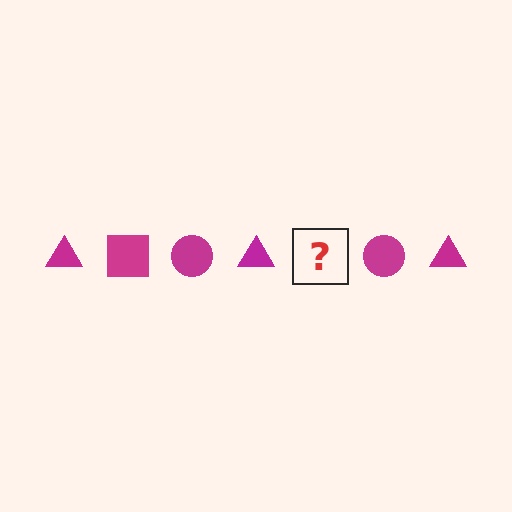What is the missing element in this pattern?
The missing element is a magenta square.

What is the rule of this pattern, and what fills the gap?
The rule is that the pattern cycles through triangle, square, circle shapes in magenta. The gap should be filled with a magenta square.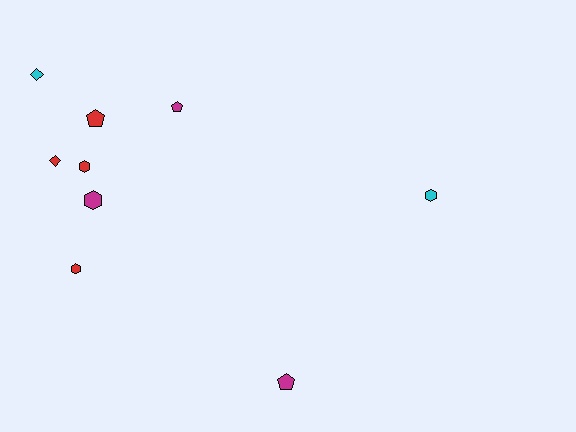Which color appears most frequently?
Red, with 4 objects.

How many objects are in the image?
There are 9 objects.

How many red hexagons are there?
There are 2 red hexagons.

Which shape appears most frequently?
Hexagon, with 4 objects.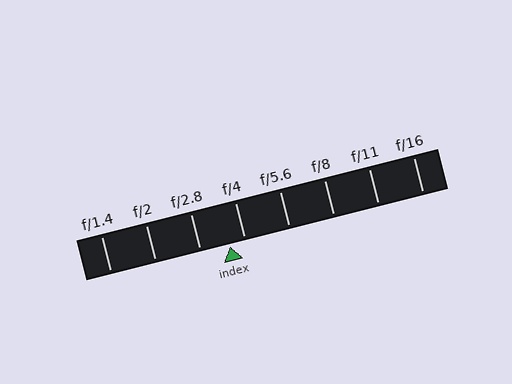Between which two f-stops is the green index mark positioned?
The index mark is between f/2.8 and f/4.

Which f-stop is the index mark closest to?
The index mark is closest to f/4.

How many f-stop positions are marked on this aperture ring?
There are 8 f-stop positions marked.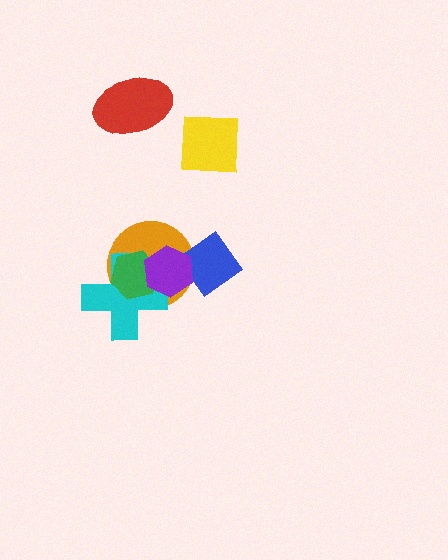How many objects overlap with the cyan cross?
3 objects overlap with the cyan cross.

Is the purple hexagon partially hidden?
No, no other shape covers it.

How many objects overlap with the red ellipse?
0 objects overlap with the red ellipse.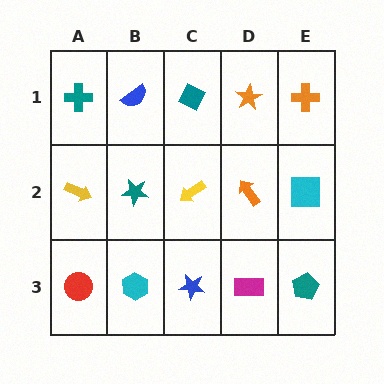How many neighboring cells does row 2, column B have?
4.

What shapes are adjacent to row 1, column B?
A teal star (row 2, column B), a teal cross (row 1, column A), a teal diamond (row 1, column C).